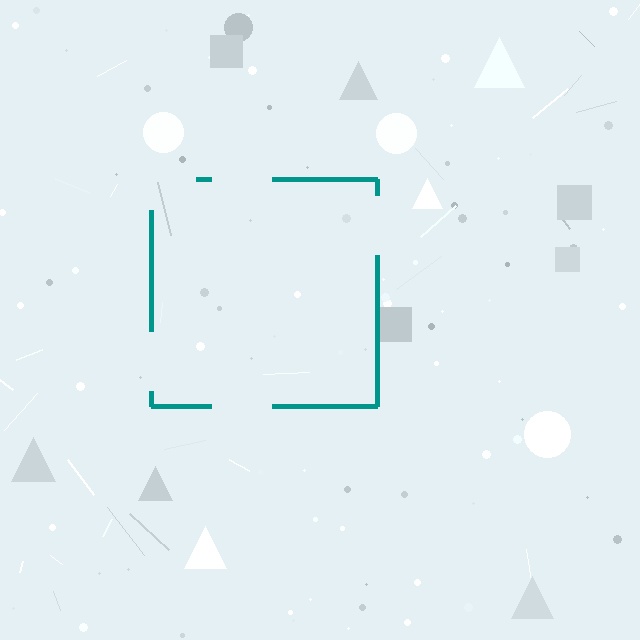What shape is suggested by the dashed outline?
The dashed outline suggests a square.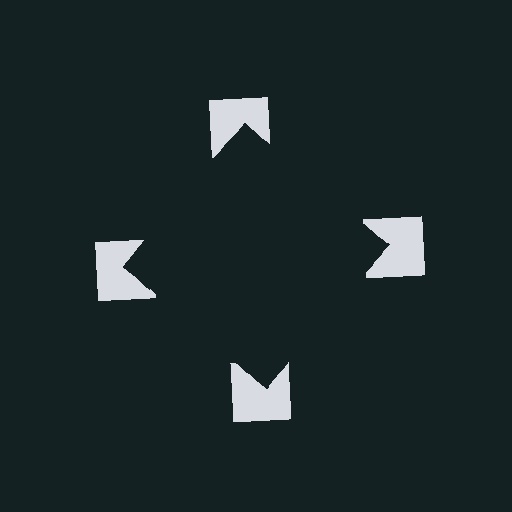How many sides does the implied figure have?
4 sides.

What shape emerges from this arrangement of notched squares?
An illusory square — its edges are inferred from the aligned wedge cuts in the notched squares, not physically drawn.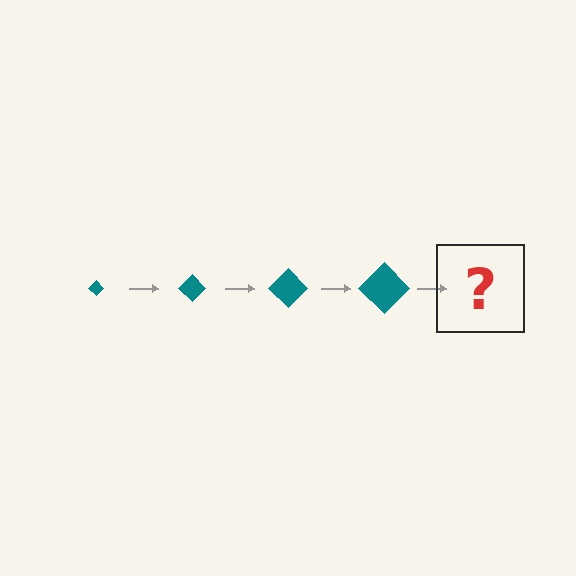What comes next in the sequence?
The next element should be a teal diamond, larger than the previous one.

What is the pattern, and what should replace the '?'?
The pattern is that the diamond gets progressively larger each step. The '?' should be a teal diamond, larger than the previous one.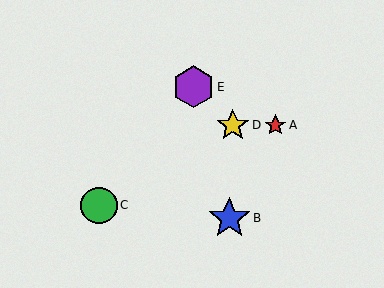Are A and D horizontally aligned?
Yes, both are at y≈125.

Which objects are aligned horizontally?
Objects A, D are aligned horizontally.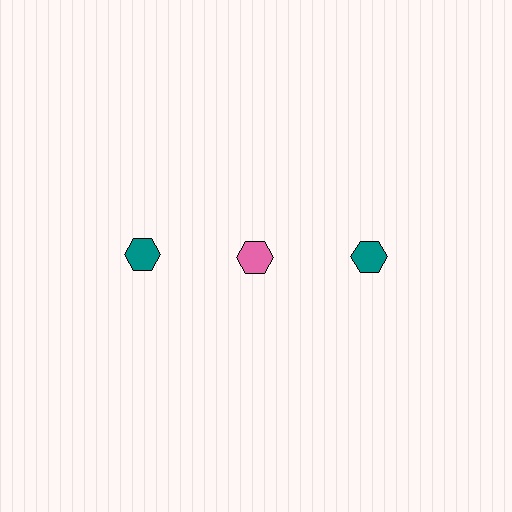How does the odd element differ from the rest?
It has a different color: pink instead of teal.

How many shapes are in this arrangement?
There are 3 shapes arranged in a grid pattern.